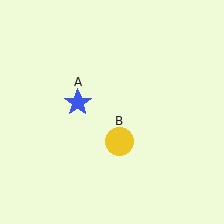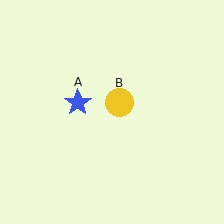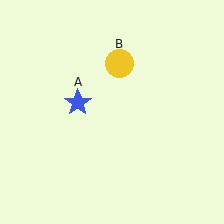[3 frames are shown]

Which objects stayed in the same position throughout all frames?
Blue star (object A) remained stationary.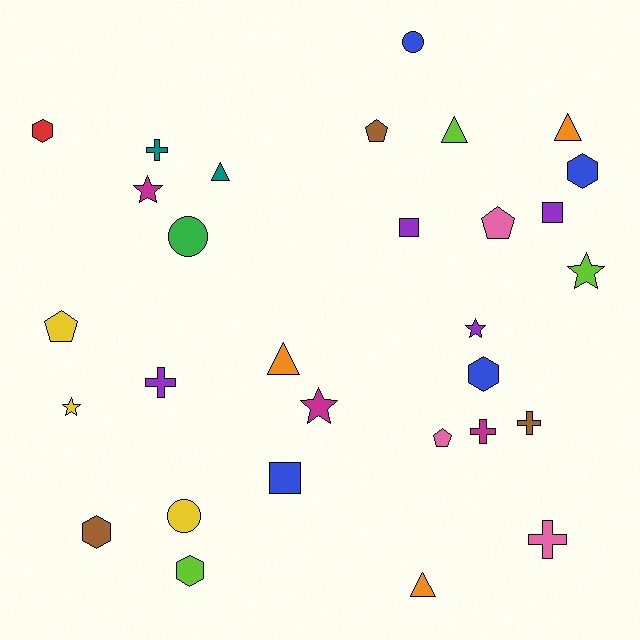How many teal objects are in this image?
There are 2 teal objects.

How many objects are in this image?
There are 30 objects.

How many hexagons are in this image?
There are 5 hexagons.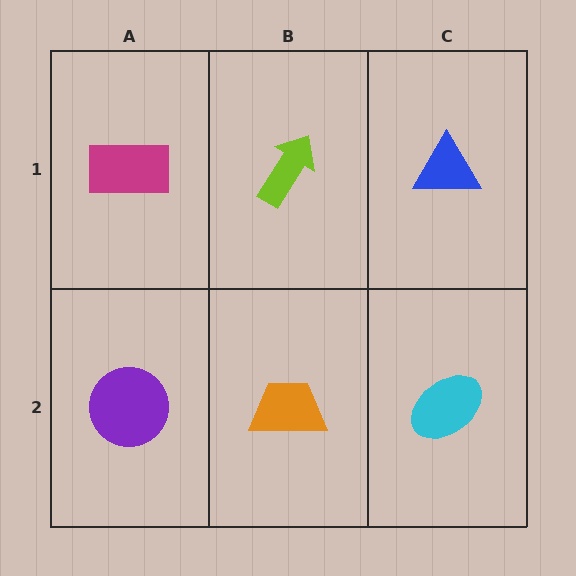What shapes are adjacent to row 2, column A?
A magenta rectangle (row 1, column A), an orange trapezoid (row 2, column B).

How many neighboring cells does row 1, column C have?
2.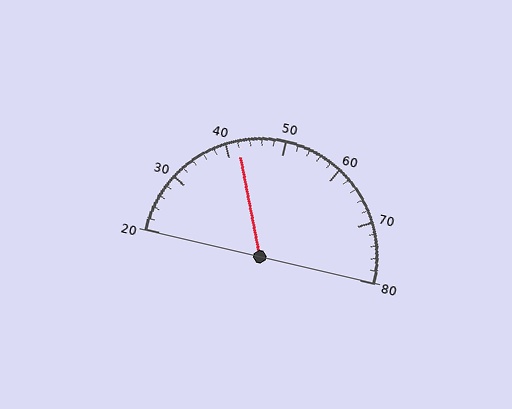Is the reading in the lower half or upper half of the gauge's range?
The reading is in the lower half of the range (20 to 80).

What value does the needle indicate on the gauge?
The needle indicates approximately 42.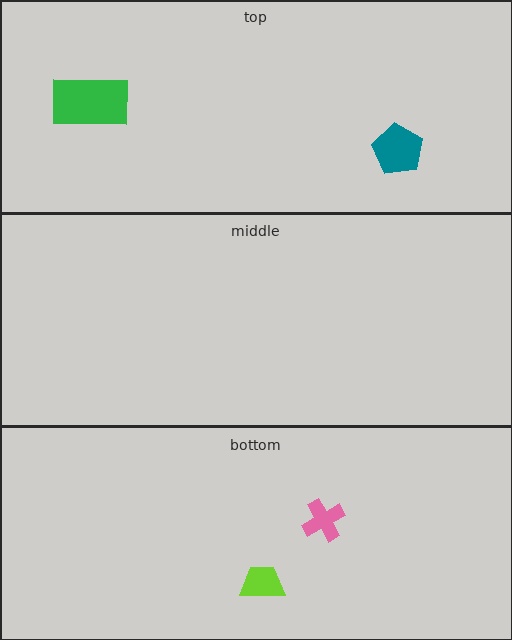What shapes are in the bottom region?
The lime trapezoid, the pink cross.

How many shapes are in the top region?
2.